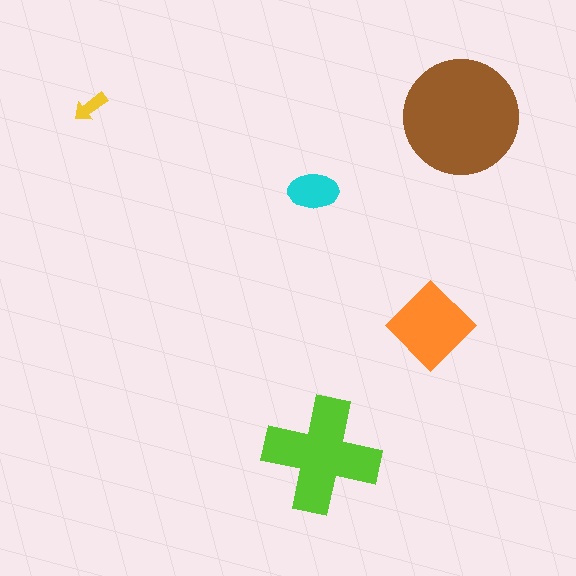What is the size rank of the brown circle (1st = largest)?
1st.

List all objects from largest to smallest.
The brown circle, the lime cross, the orange diamond, the cyan ellipse, the yellow arrow.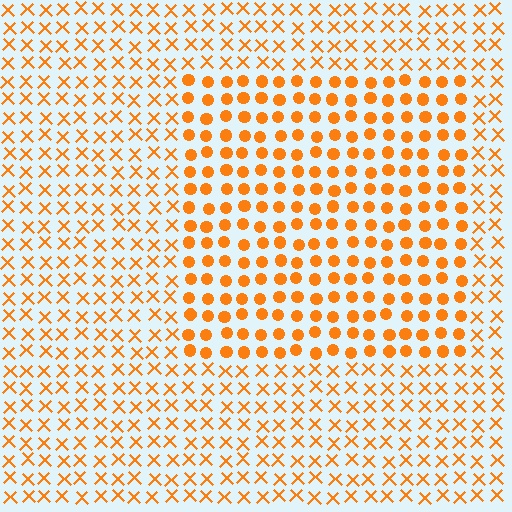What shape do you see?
I see a rectangle.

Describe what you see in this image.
The image is filled with small orange elements arranged in a uniform grid. A rectangle-shaped region contains circles, while the surrounding area contains X marks. The boundary is defined purely by the change in element shape.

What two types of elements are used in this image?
The image uses circles inside the rectangle region and X marks outside it.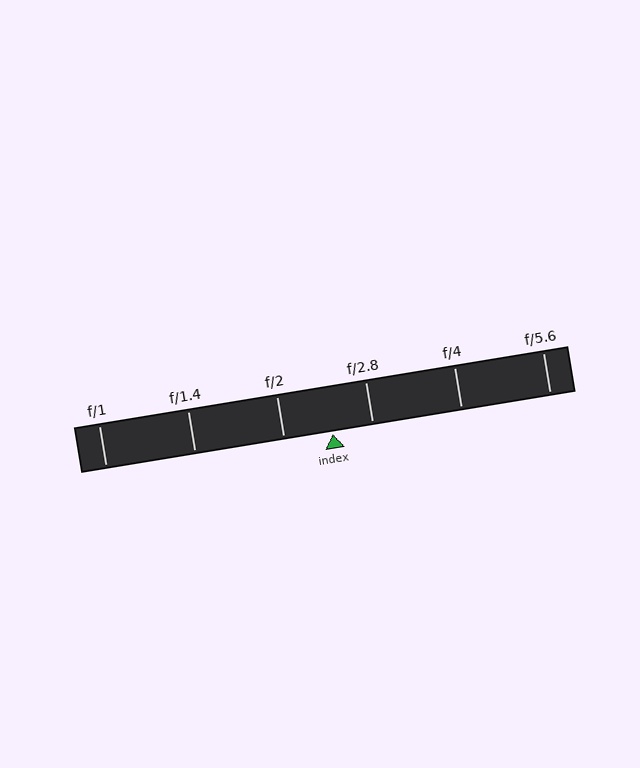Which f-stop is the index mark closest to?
The index mark is closest to f/2.8.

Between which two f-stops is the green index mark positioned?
The index mark is between f/2 and f/2.8.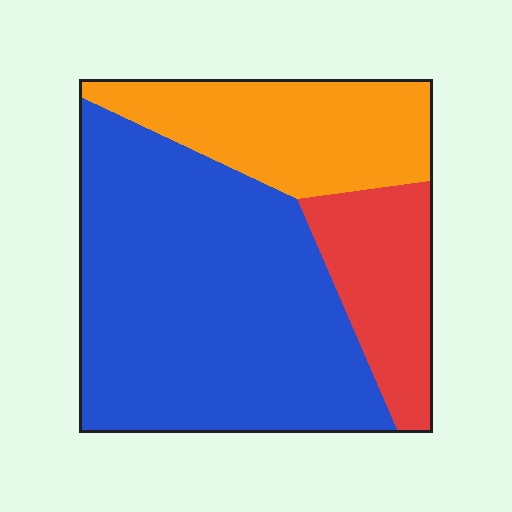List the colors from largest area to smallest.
From largest to smallest: blue, orange, red.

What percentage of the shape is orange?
Orange takes up about one quarter (1/4) of the shape.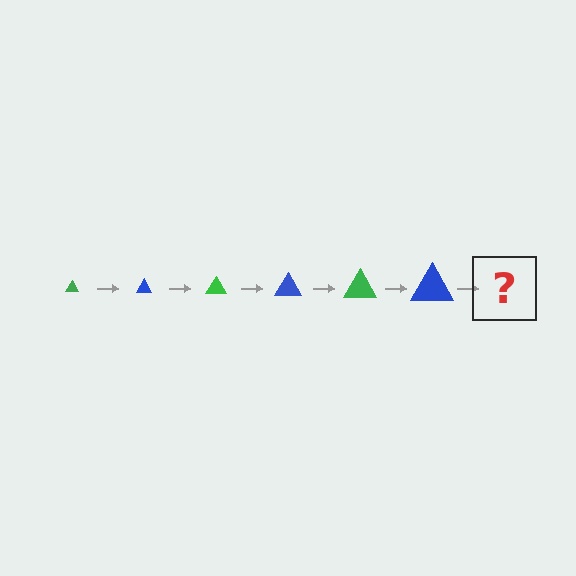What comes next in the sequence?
The next element should be a green triangle, larger than the previous one.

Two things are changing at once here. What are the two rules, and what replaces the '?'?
The two rules are that the triangle grows larger each step and the color cycles through green and blue. The '?' should be a green triangle, larger than the previous one.